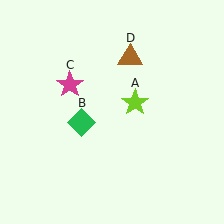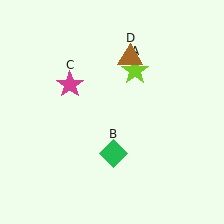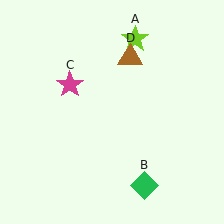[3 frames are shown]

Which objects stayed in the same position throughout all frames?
Magenta star (object C) and brown triangle (object D) remained stationary.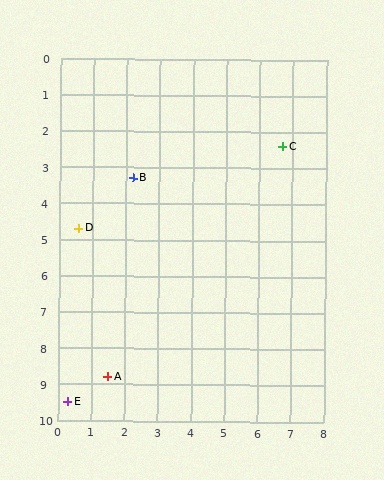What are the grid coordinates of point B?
Point B is at approximately (2.2, 3.3).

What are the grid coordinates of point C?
Point C is at approximately (6.7, 2.4).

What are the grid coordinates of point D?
Point D is at approximately (0.6, 4.7).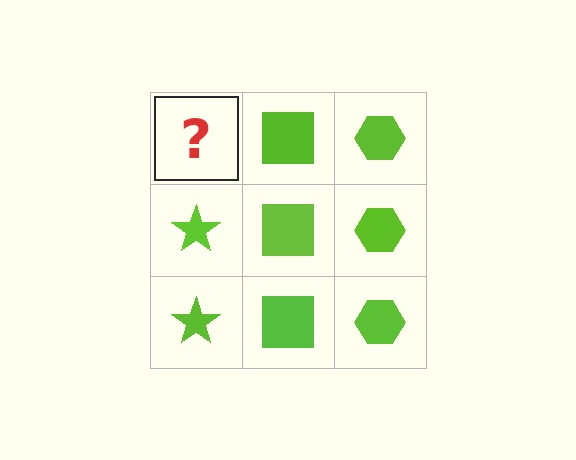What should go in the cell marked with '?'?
The missing cell should contain a lime star.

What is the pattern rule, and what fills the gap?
The rule is that each column has a consistent shape. The gap should be filled with a lime star.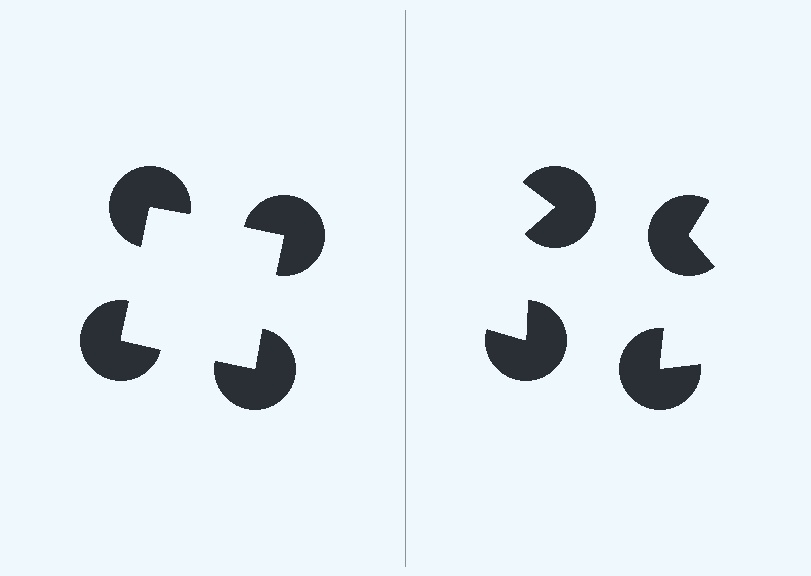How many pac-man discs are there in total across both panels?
8 — 4 on each side.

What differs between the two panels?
The pac-man discs are positioned identically on both sides; only the wedge orientations differ. On the left they align to a square; on the right they are misaligned.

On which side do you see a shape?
An illusory square appears on the left side. On the right side the wedge cuts are rotated, so no coherent shape forms.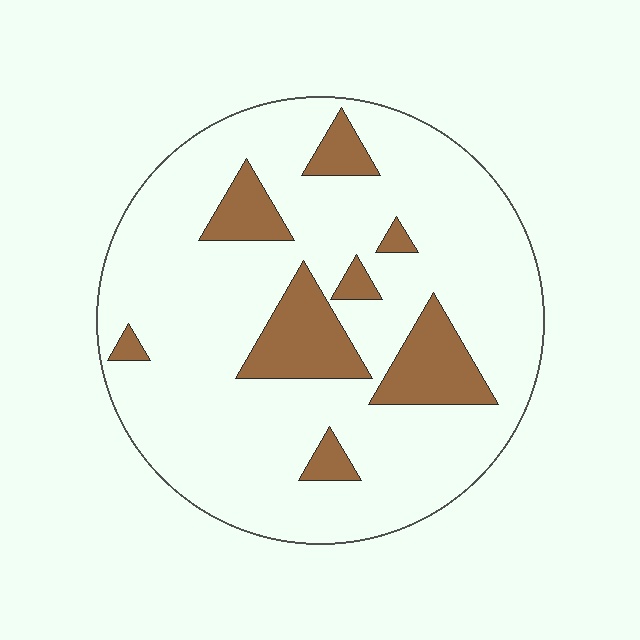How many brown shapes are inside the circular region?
8.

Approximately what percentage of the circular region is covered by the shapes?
Approximately 15%.